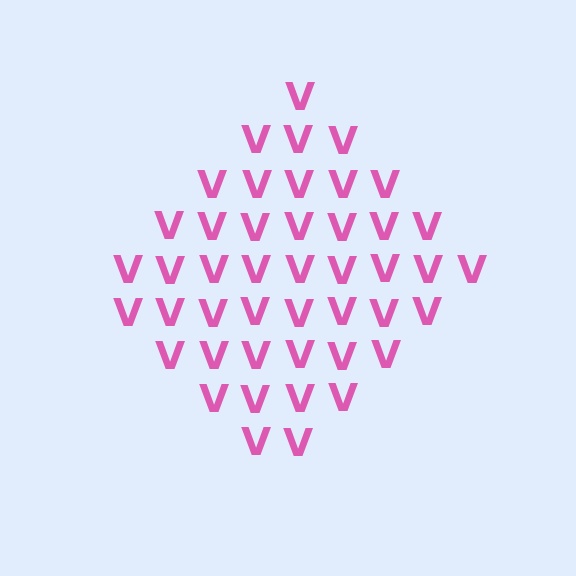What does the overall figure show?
The overall figure shows a diamond.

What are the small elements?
The small elements are letter V's.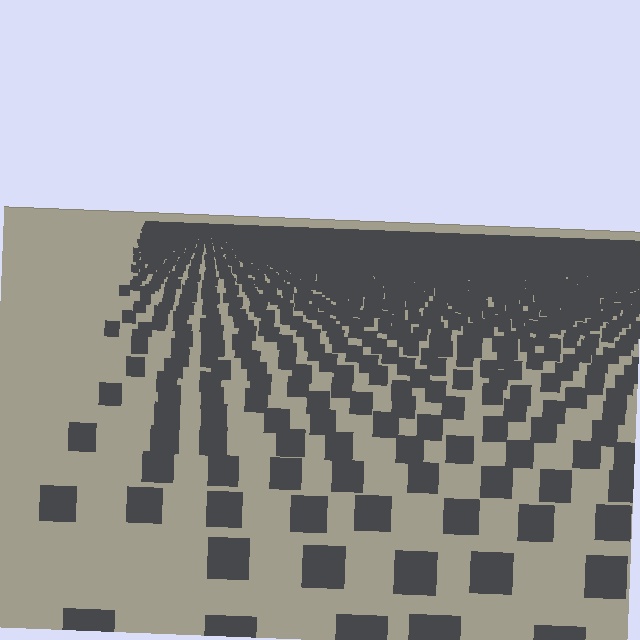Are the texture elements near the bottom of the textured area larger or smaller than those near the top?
Larger. Near the bottom, elements are closer to the viewer and appear at a bigger on-screen size.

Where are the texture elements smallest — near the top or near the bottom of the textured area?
Near the top.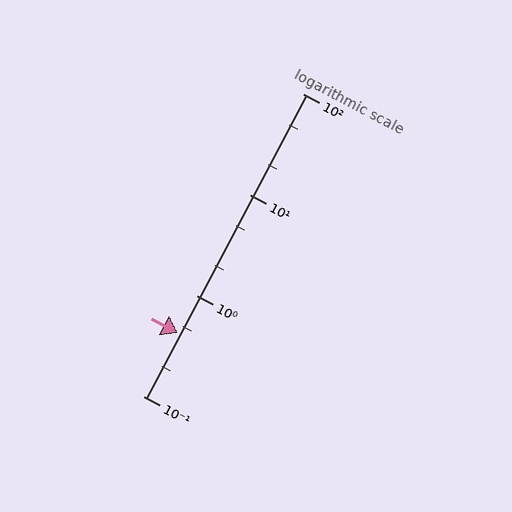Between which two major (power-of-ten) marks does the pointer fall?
The pointer is between 0.1 and 1.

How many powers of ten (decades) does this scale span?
The scale spans 3 decades, from 0.1 to 100.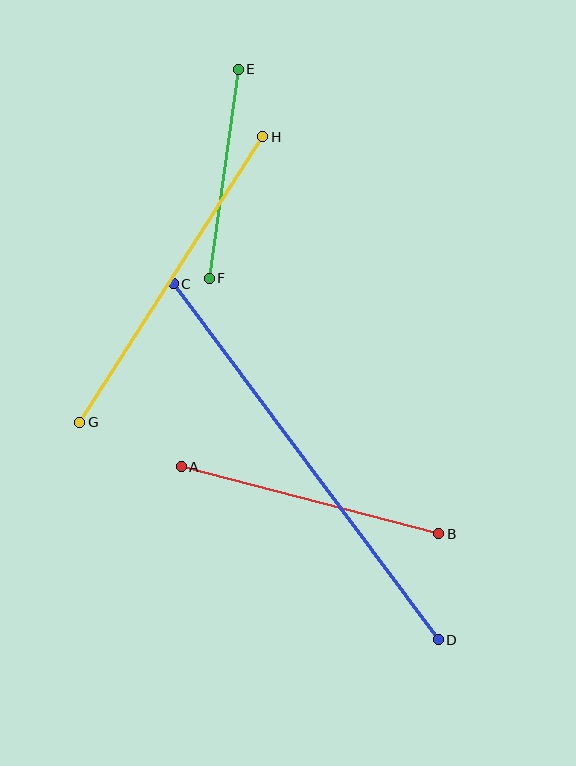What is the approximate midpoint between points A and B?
The midpoint is at approximately (310, 500) pixels.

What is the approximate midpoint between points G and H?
The midpoint is at approximately (171, 280) pixels.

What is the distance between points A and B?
The distance is approximately 266 pixels.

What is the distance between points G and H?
The distance is approximately 339 pixels.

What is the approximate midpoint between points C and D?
The midpoint is at approximately (306, 462) pixels.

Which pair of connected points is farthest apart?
Points C and D are farthest apart.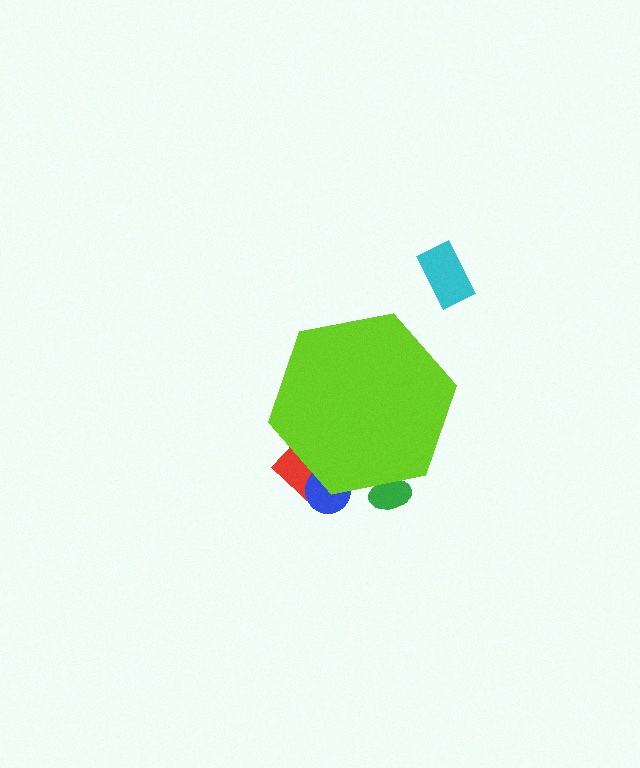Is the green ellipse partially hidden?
Yes, the green ellipse is partially hidden behind the lime hexagon.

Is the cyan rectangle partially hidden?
No, the cyan rectangle is fully visible.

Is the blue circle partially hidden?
Yes, the blue circle is partially hidden behind the lime hexagon.